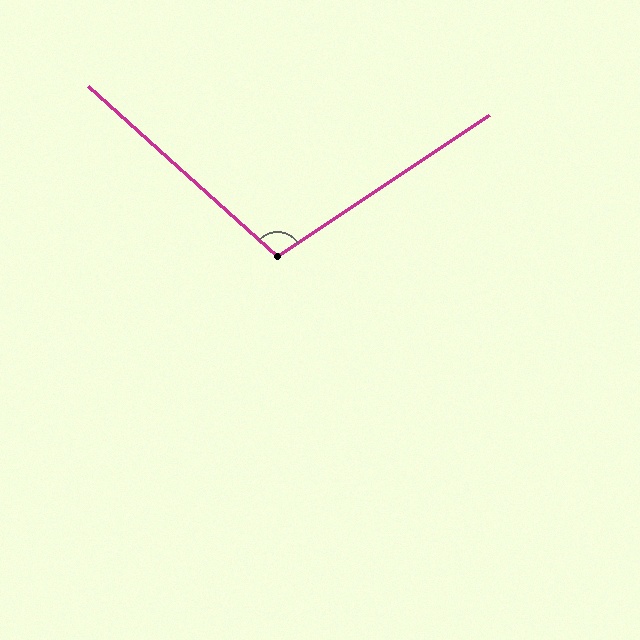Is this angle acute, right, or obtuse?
It is obtuse.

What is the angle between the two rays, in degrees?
Approximately 104 degrees.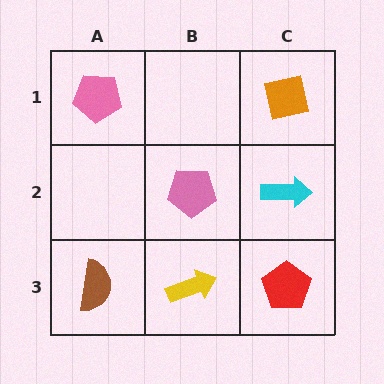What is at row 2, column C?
A cyan arrow.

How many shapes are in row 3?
3 shapes.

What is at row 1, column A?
A pink pentagon.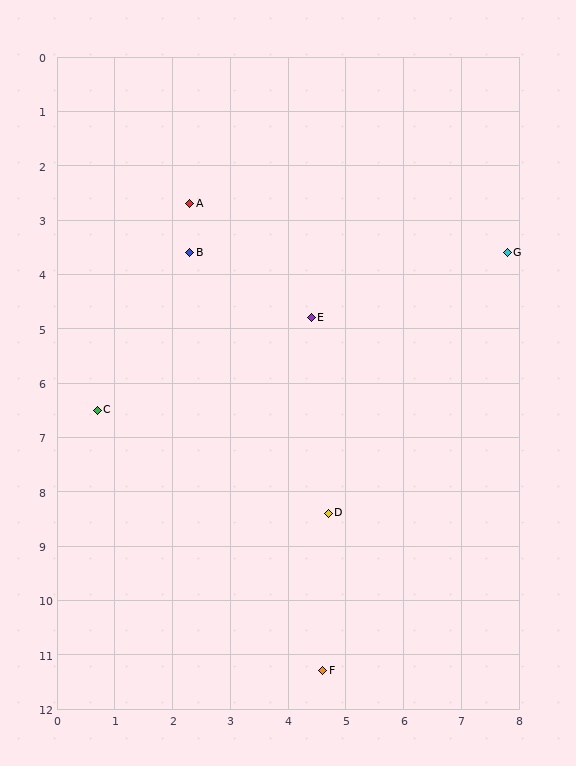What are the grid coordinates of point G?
Point G is at approximately (7.8, 3.6).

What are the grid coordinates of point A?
Point A is at approximately (2.3, 2.7).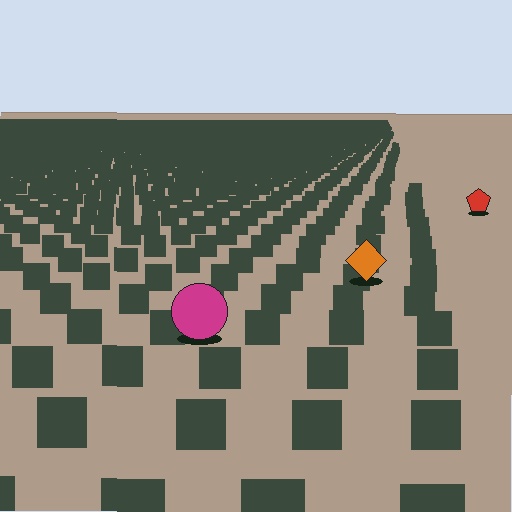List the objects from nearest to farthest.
From nearest to farthest: the magenta circle, the orange diamond, the red pentagon.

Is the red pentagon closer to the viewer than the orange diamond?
No. The orange diamond is closer — you can tell from the texture gradient: the ground texture is coarser near it.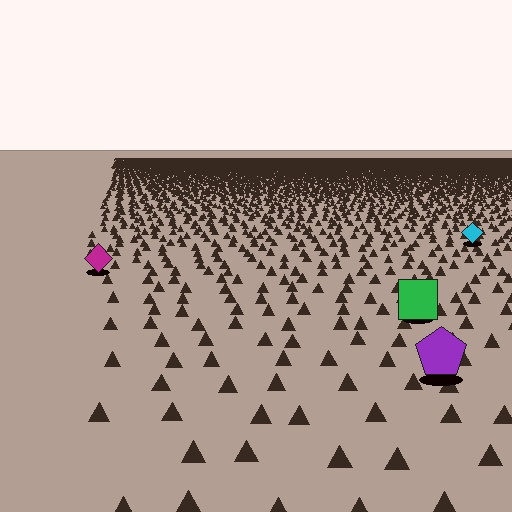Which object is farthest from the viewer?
The cyan diamond is farthest from the viewer. It appears smaller and the ground texture around it is denser.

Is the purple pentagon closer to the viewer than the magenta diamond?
Yes. The purple pentagon is closer — you can tell from the texture gradient: the ground texture is coarser near it.